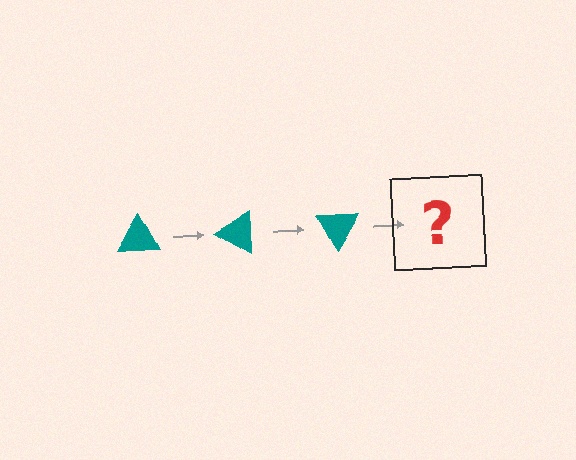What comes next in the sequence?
The next element should be a teal triangle rotated 90 degrees.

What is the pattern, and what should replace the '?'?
The pattern is that the triangle rotates 30 degrees each step. The '?' should be a teal triangle rotated 90 degrees.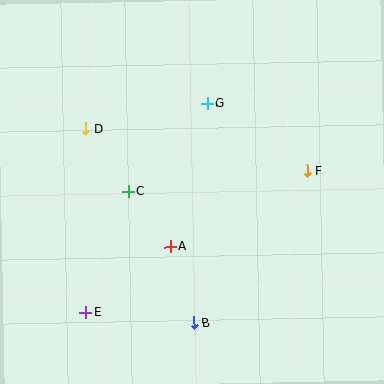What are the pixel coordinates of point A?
Point A is at (170, 247).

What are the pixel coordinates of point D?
Point D is at (85, 129).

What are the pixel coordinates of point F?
Point F is at (307, 171).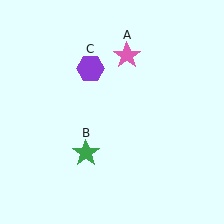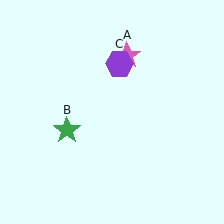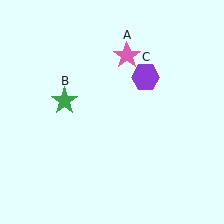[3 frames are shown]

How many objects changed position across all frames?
2 objects changed position: green star (object B), purple hexagon (object C).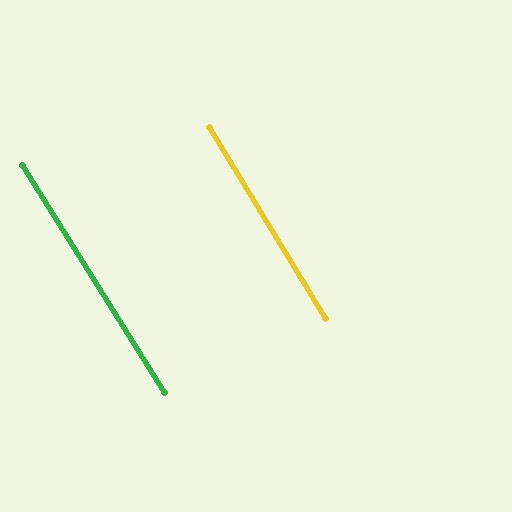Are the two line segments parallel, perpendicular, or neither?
Parallel — their directions differ by only 0.6°.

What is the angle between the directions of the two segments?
Approximately 1 degree.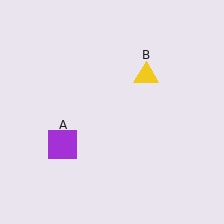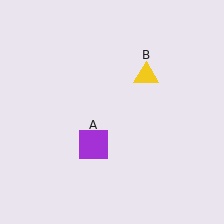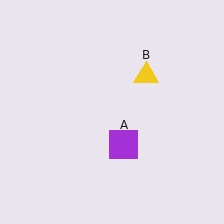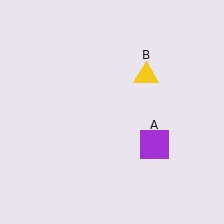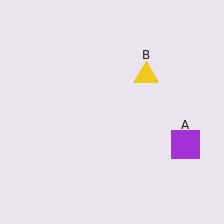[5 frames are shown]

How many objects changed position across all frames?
1 object changed position: purple square (object A).